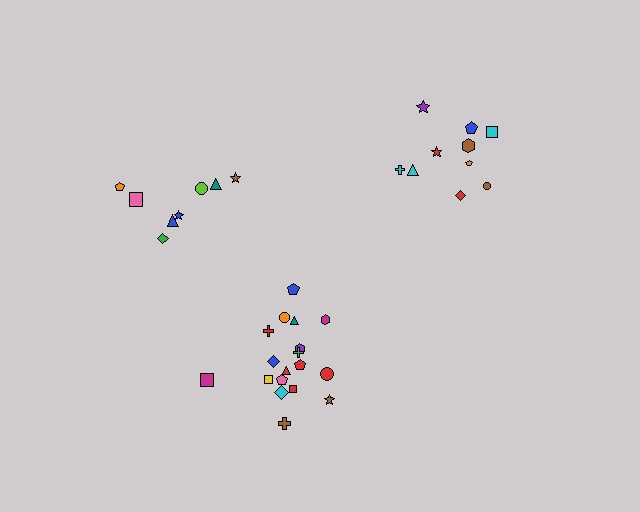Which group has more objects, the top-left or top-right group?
The top-right group.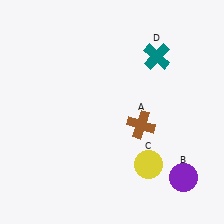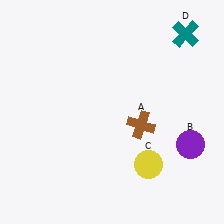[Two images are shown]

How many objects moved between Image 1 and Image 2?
2 objects moved between the two images.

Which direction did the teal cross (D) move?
The teal cross (D) moved right.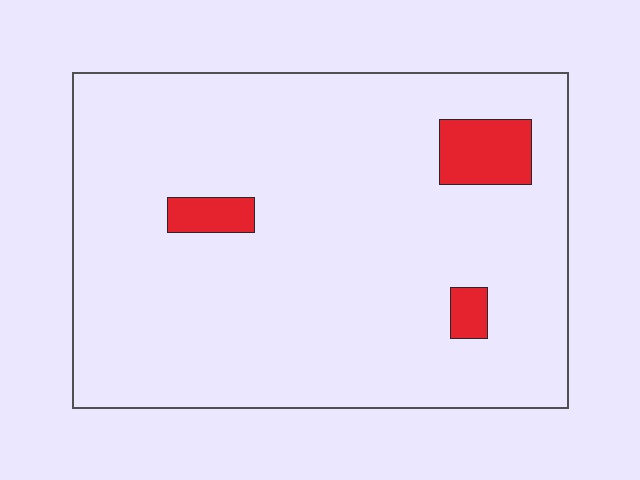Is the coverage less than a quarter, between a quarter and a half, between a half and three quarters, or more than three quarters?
Less than a quarter.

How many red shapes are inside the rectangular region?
3.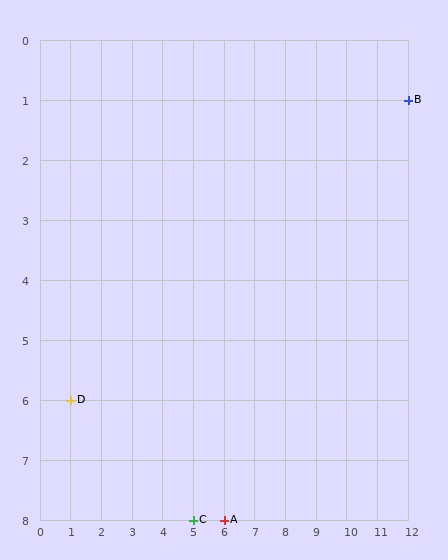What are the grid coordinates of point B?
Point B is at grid coordinates (12, 1).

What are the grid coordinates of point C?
Point C is at grid coordinates (5, 8).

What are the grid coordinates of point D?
Point D is at grid coordinates (1, 6).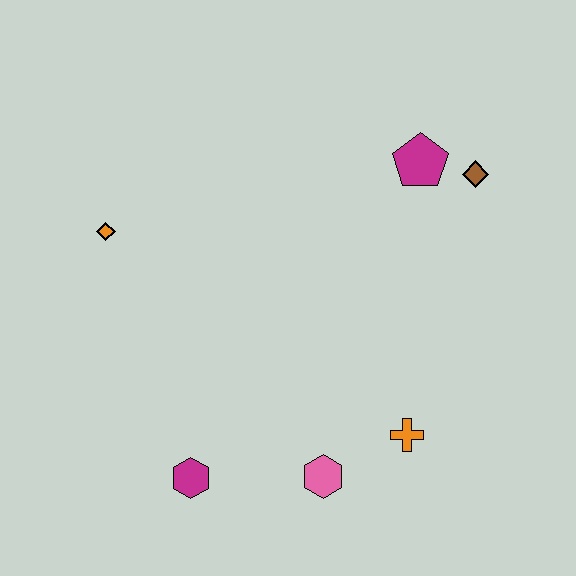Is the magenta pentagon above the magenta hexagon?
Yes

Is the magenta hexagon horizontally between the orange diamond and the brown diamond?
Yes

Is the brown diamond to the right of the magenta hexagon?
Yes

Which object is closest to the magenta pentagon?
The brown diamond is closest to the magenta pentagon.